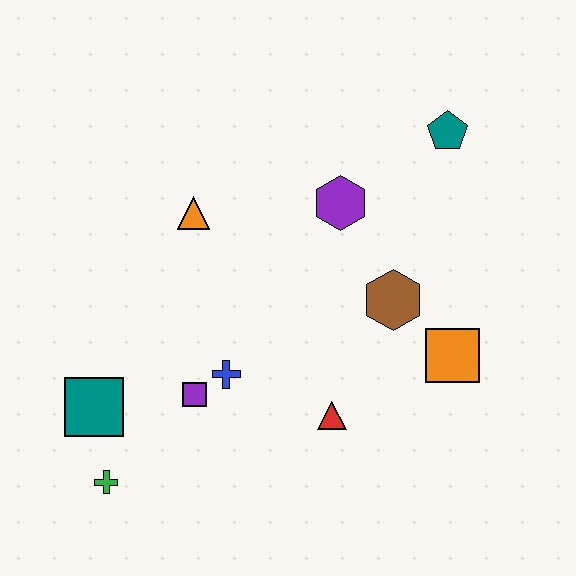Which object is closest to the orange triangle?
The purple hexagon is closest to the orange triangle.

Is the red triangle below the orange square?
Yes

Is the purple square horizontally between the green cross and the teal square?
No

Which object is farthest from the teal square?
The teal pentagon is farthest from the teal square.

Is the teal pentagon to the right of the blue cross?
Yes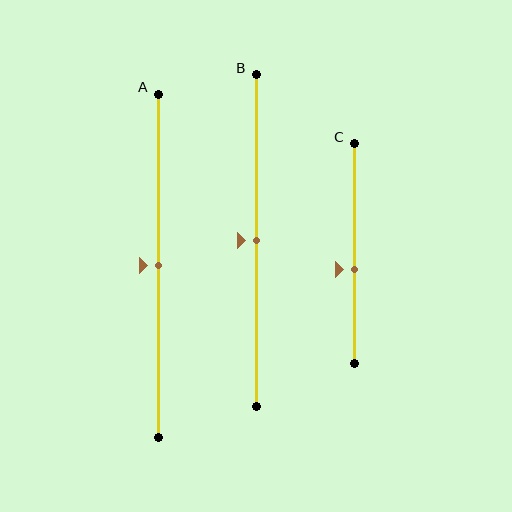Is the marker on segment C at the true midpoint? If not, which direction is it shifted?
No, the marker on segment C is shifted downward by about 7% of the segment length.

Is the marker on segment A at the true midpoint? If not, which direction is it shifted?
Yes, the marker on segment A is at the true midpoint.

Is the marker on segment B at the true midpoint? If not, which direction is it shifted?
Yes, the marker on segment B is at the true midpoint.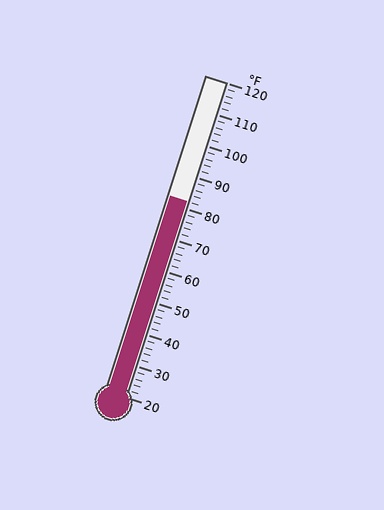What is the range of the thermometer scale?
The thermometer scale ranges from 20°F to 120°F.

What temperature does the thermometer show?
The thermometer shows approximately 82°F.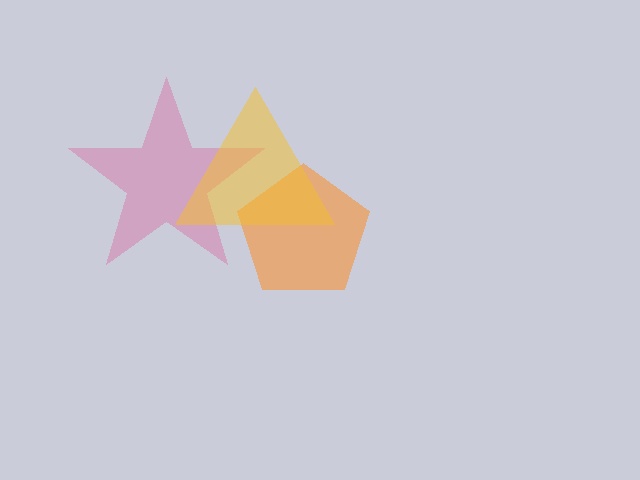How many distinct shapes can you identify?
There are 3 distinct shapes: an orange pentagon, a pink star, a yellow triangle.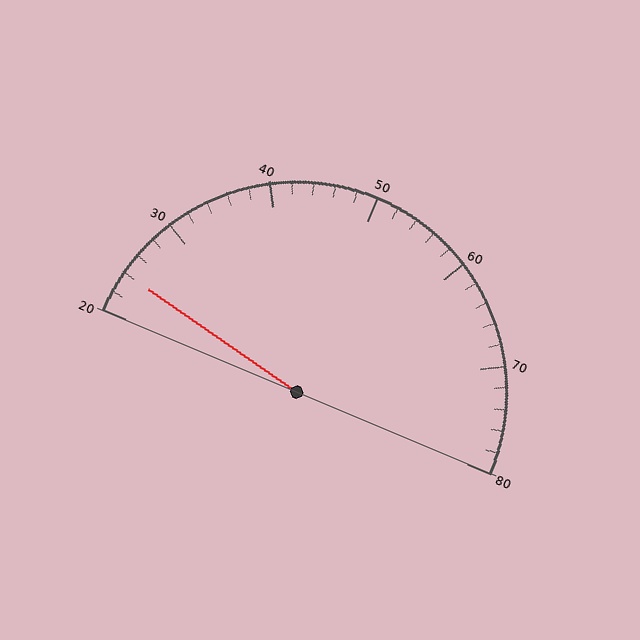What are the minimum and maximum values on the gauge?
The gauge ranges from 20 to 80.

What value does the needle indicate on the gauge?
The needle indicates approximately 24.